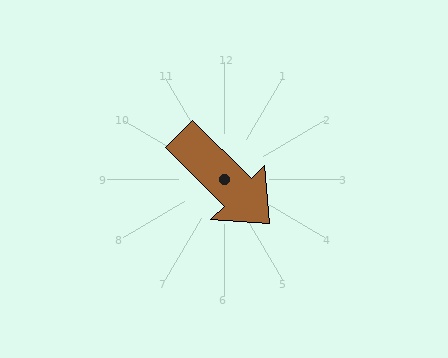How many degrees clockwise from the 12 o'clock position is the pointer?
Approximately 135 degrees.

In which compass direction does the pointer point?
Southeast.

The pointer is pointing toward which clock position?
Roughly 4 o'clock.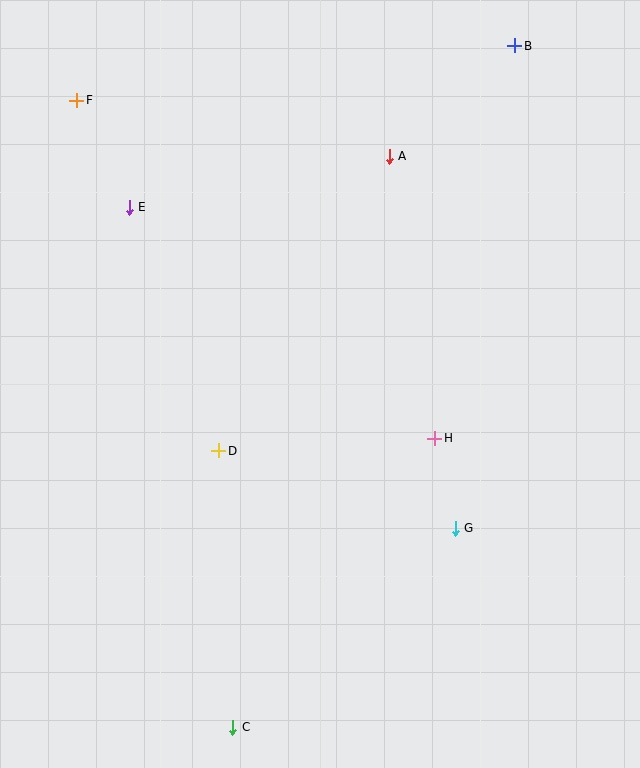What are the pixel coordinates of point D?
Point D is at (219, 451).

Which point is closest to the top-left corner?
Point F is closest to the top-left corner.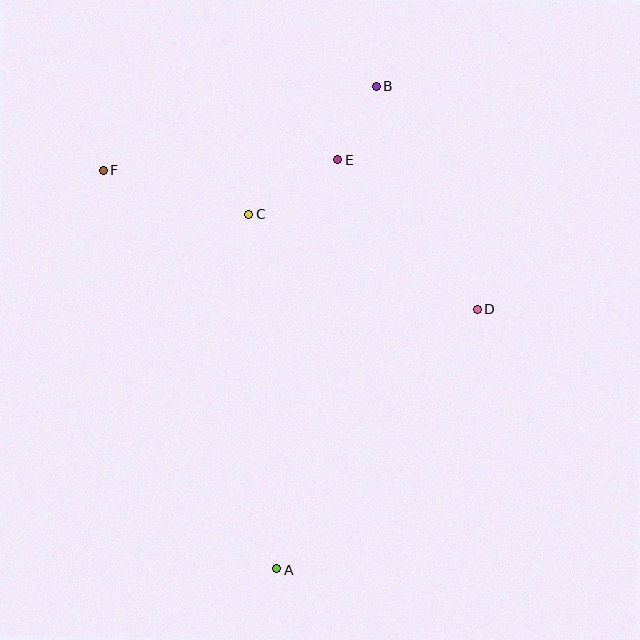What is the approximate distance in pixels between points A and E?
The distance between A and E is approximately 414 pixels.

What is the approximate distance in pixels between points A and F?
The distance between A and F is approximately 435 pixels.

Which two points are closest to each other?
Points B and E are closest to each other.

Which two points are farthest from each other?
Points A and B are farthest from each other.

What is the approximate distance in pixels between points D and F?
The distance between D and F is approximately 399 pixels.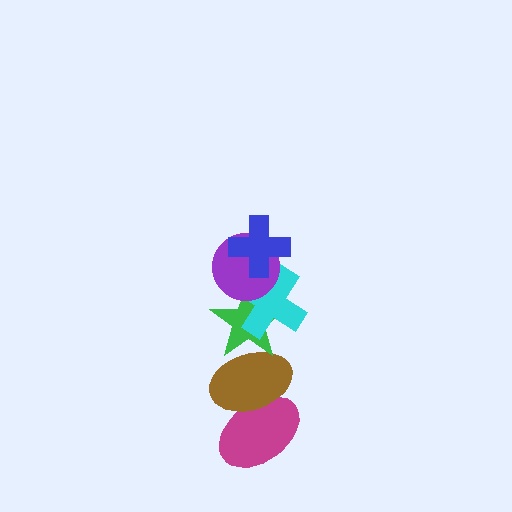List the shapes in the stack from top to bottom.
From top to bottom: the blue cross, the purple circle, the cyan cross, the green star, the brown ellipse, the magenta ellipse.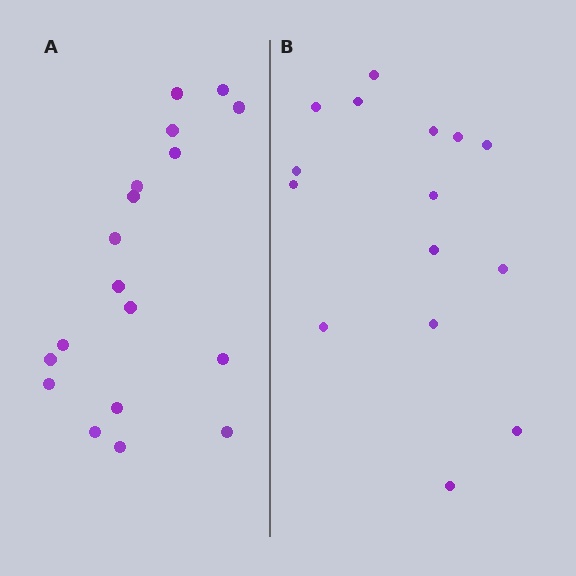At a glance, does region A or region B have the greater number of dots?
Region A (the left region) has more dots.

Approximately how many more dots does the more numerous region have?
Region A has just a few more — roughly 2 or 3 more dots than region B.